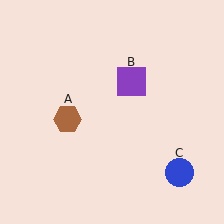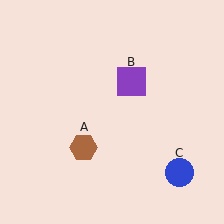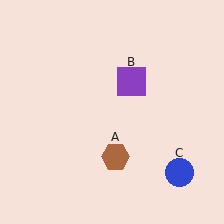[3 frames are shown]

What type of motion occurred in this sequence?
The brown hexagon (object A) rotated counterclockwise around the center of the scene.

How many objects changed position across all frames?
1 object changed position: brown hexagon (object A).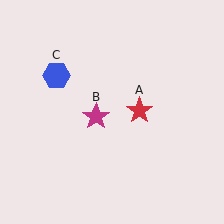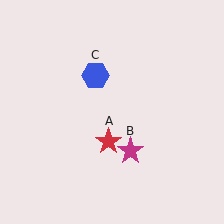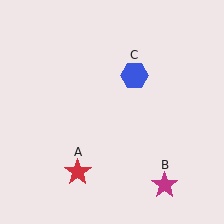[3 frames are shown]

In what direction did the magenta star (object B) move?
The magenta star (object B) moved down and to the right.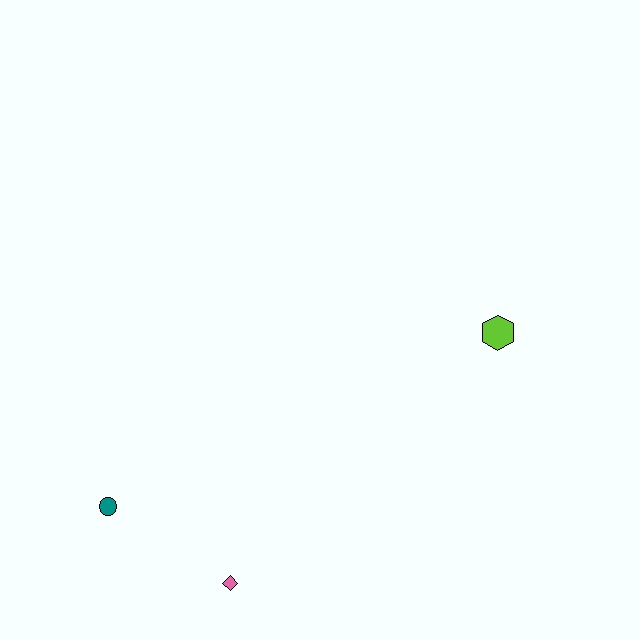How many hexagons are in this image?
There is 1 hexagon.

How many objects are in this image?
There are 3 objects.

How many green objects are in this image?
There are no green objects.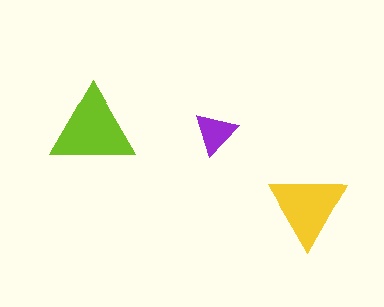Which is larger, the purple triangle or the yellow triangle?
The yellow one.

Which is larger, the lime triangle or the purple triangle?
The lime one.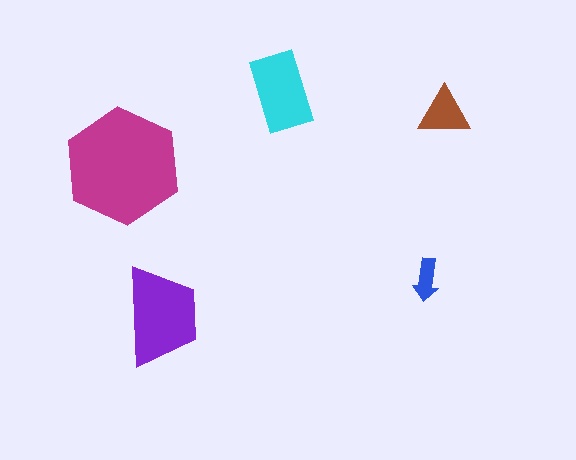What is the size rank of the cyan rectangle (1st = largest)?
3rd.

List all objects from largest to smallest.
The magenta hexagon, the purple trapezoid, the cyan rectangle, the brown triangle, the blue arrow.